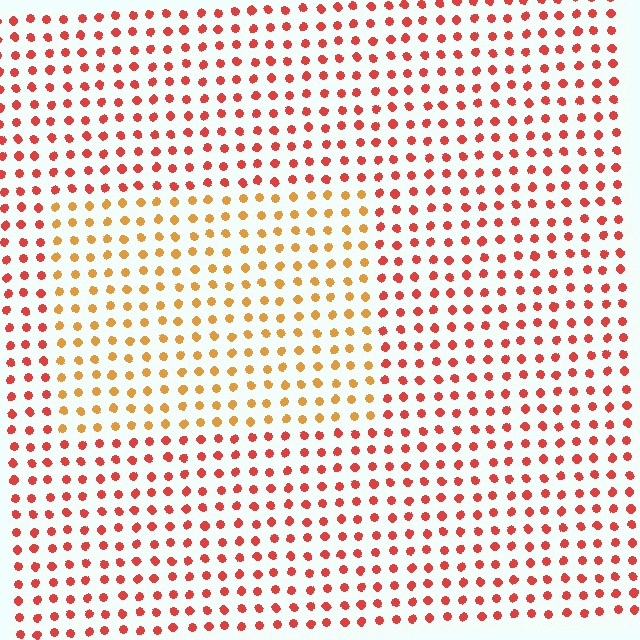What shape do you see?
I see a rectangle.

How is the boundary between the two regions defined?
The boundary is defined purely by a slight shift in hue (about 35 degrees). Spacing, size, and orientation are identical on both sides.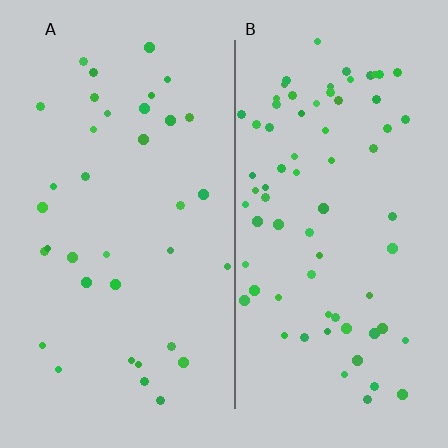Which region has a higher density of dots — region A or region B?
B (the right).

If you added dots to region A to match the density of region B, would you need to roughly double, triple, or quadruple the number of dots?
Approximately double.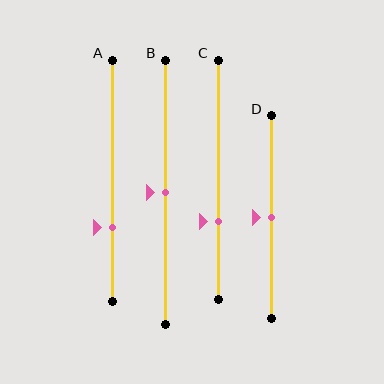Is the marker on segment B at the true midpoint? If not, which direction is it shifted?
Yes, the marker on segment B is at the true midpoint.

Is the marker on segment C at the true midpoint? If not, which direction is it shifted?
No, the marker on segment C is shifted downward by about 17% of the segment length.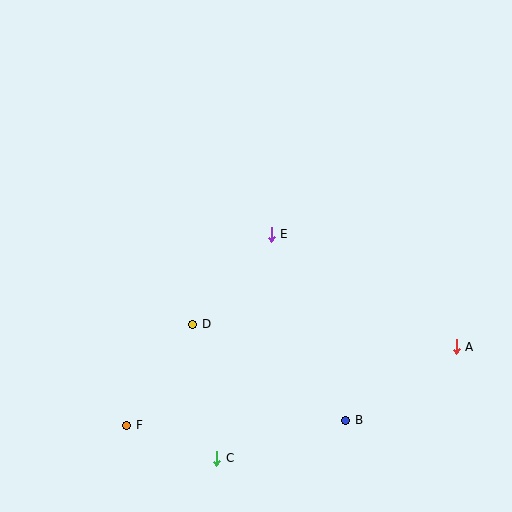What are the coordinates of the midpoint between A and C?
The midpoint between A and C is at (336, 403).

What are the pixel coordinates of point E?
Point E is at (271, 234).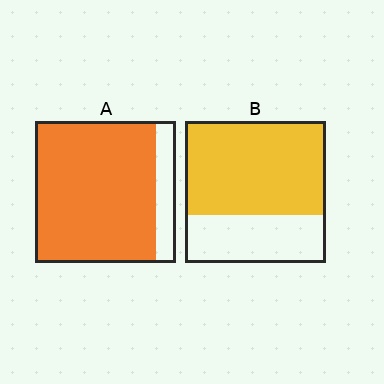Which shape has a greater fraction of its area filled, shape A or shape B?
Shape A.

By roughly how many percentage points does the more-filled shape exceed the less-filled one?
By roughly 20 percentage points (A over B).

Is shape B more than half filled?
Yes.